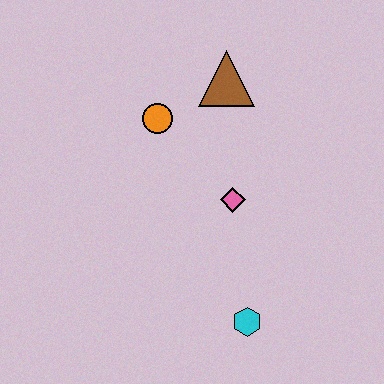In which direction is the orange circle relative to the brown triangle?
The orange circle is to the left of the brown triangle.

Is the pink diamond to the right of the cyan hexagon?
No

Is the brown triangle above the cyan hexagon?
Yes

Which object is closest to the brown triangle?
The orange circle is closest to the brown triangle.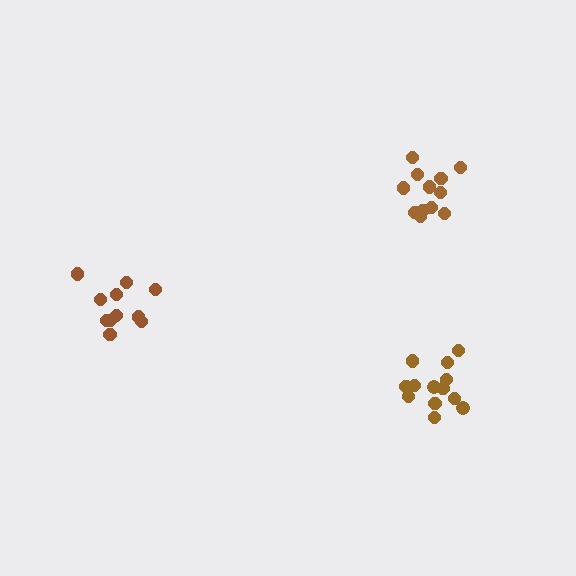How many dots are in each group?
Group 1: 13 dots, Group 2: 11 dots, Group 3: 12 dots (36 total).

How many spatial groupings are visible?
There are 3 spatial groupings.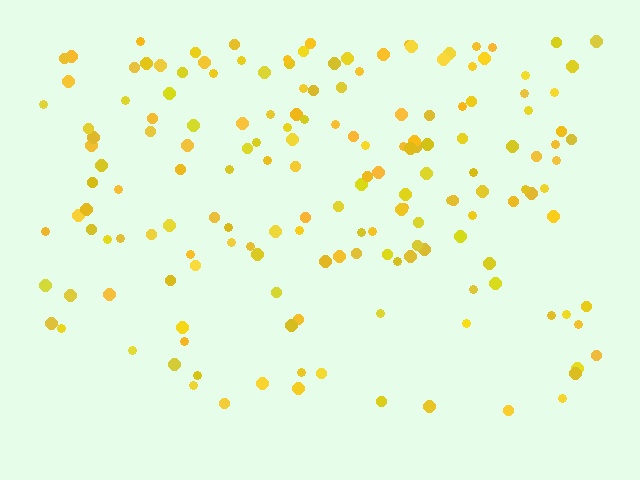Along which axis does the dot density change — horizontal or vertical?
Vertical.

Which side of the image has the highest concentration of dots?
The top.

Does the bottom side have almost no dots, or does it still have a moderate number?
Still a moderate number, just noticeably fewer than the top.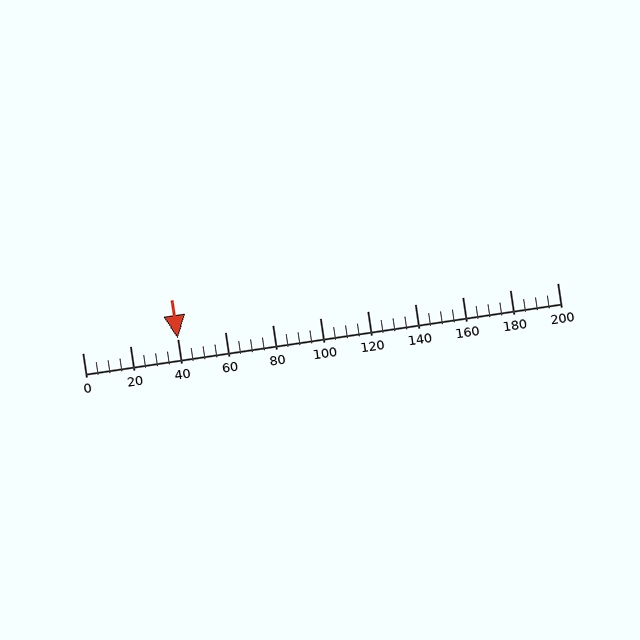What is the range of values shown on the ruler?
The ruler shows values from 0 to 200.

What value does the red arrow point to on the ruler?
The red arrow points to approximately 40.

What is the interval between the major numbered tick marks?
The major tick marks are spaced 20 units apart.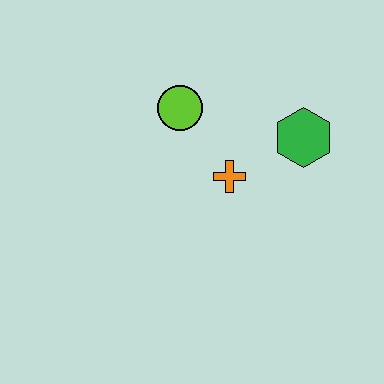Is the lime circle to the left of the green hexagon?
Yes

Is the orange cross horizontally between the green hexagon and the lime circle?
Yes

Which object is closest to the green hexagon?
The orange cross is closest to the green hexagon.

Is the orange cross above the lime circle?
No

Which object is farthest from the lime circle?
The green hexagon is farthest from the lime circle.